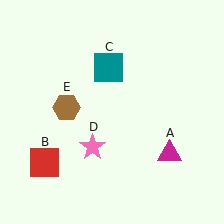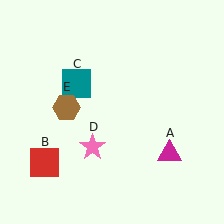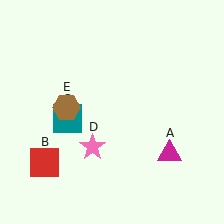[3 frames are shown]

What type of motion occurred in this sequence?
The teal square (object C) rotated counterclockwise around the center of the scene.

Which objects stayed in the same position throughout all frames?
Magenta triangle (object A) and red square (object B) and pink star (object D) and brown hexagon (object E) remained stationary.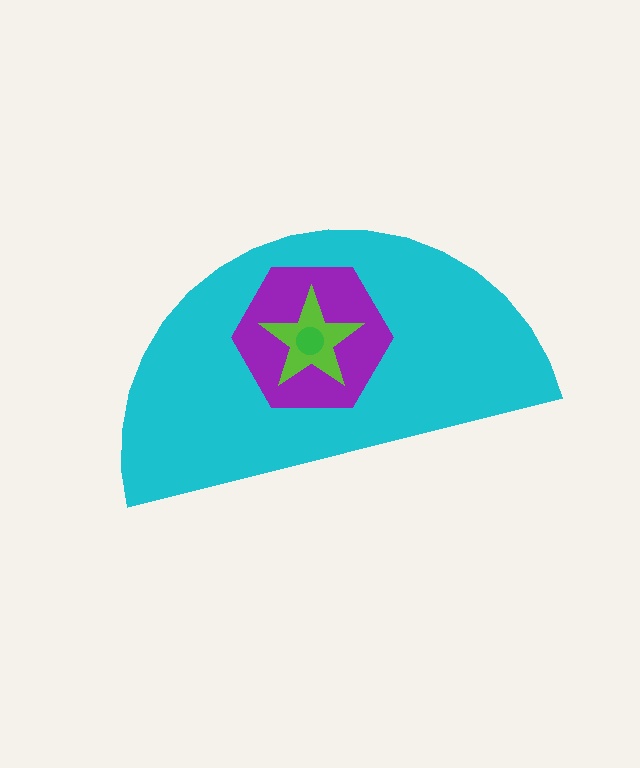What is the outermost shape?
The cyan semicircle.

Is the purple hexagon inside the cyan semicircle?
Yes.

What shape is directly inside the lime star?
The green circle.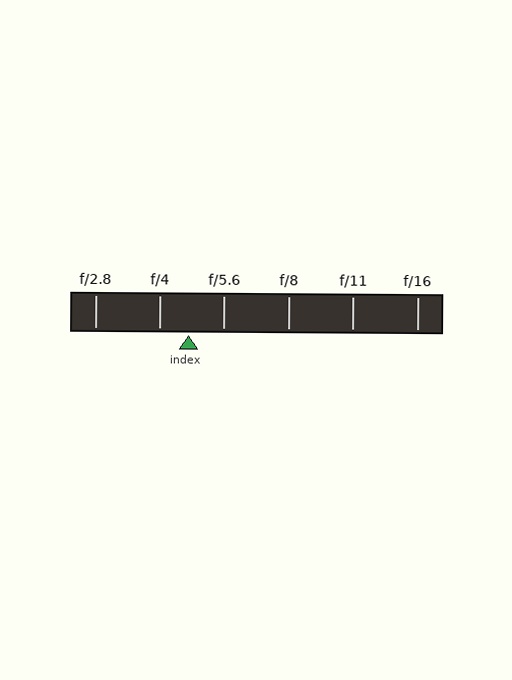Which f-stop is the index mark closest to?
The index mark is closest to f/4.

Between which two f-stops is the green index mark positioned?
The index mark is between f/4 and f/5.6.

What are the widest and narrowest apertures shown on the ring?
The widest aperture shown is f/2.8 and the narrowest is f/16.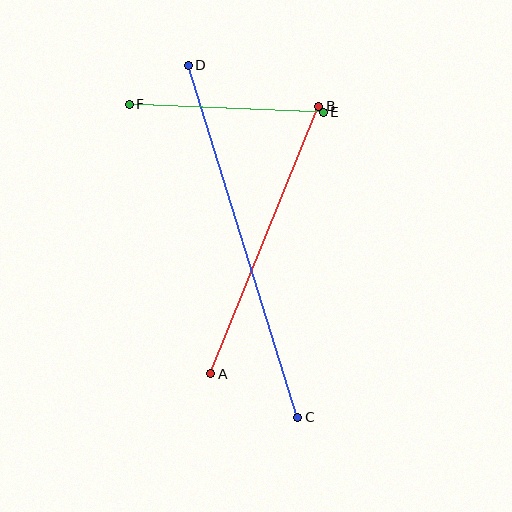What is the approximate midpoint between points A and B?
The midpoint is at approximately (265, 240) pixels.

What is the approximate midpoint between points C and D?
The midpoint is at approximately (243, 241) pixels.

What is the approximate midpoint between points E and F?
The midpoint is at approximately (226, 108) pixels.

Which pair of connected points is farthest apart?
Points C and D are farthest apart.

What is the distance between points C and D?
The distance is approximately 369 pixels.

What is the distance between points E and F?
The distance is approximately 194 pixels.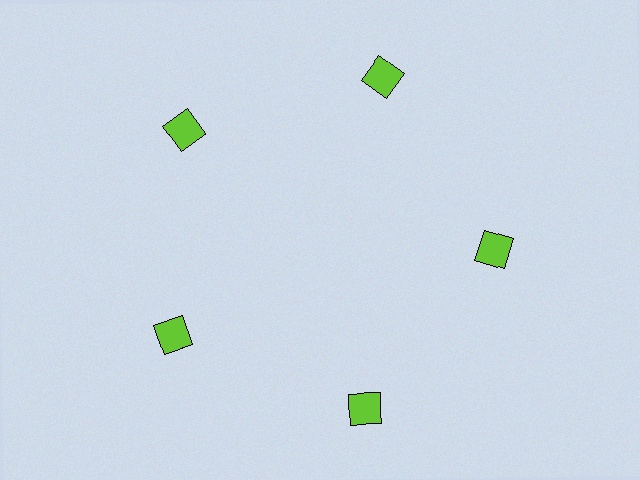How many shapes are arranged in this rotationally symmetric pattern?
There are 5 shapes, arranged in 5 groups of 1.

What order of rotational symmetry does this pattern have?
This pattern has 5-fold rotational symmetry.